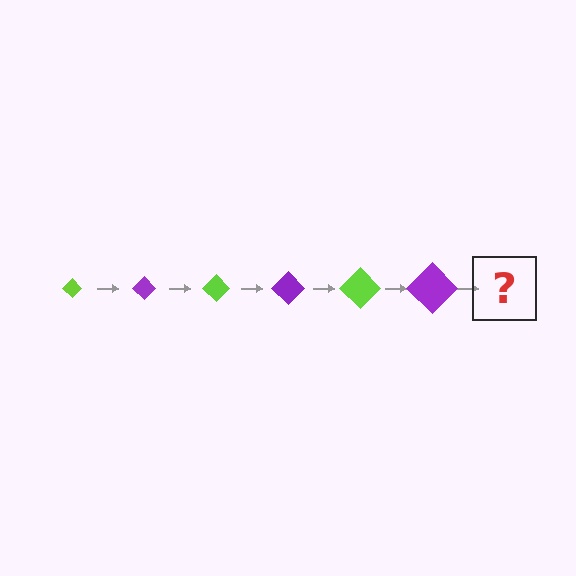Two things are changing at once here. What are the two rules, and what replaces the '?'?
The two rules are that the diamond grows larger each step and the color cycles through lime and purple. The '?' should be a lime diamond, larger than the previous one.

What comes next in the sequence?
The next element should be a lime diamond, larger than the previous one.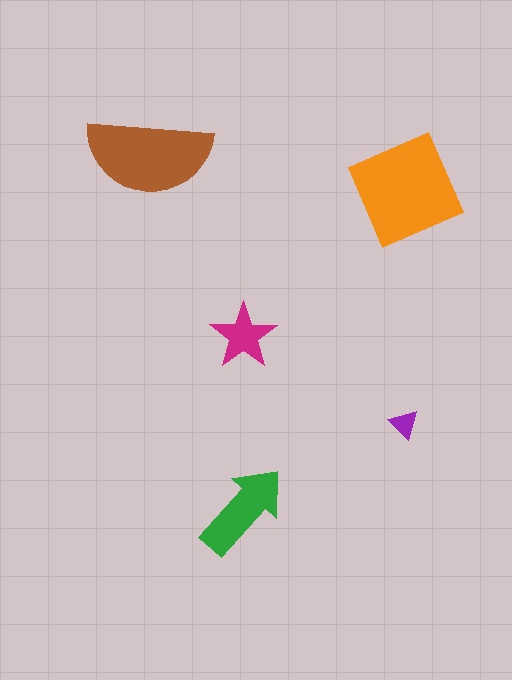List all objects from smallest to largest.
The purple triangle, the magenta star, the green arrow, the brown semicircle, the orange square.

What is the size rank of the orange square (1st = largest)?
1st.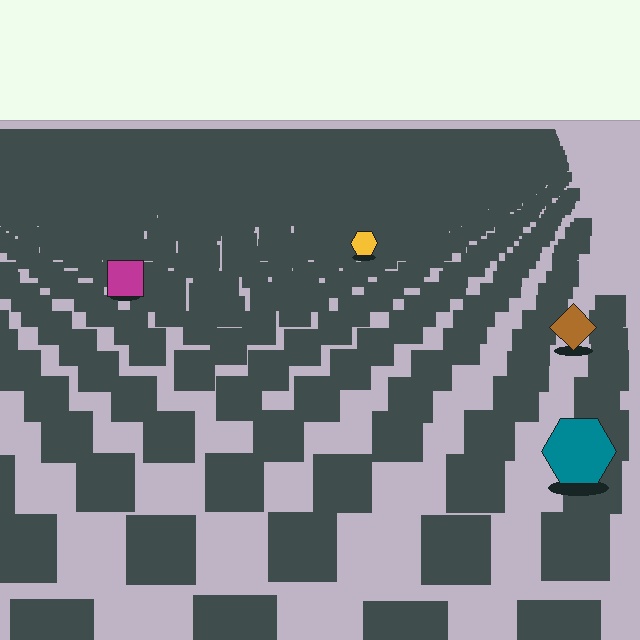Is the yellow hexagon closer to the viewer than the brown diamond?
No. The brown diamond is closer — you can tell from the texture gradient: the ground texture is coarser near it.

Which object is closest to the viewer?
The teal hexagon is closest. The texture marks near it are larger and more spread out.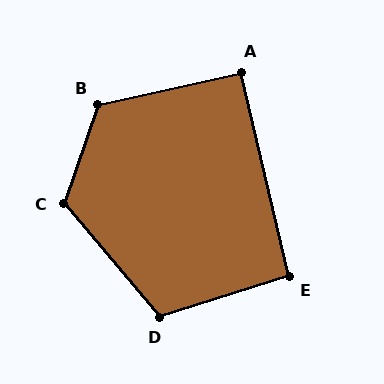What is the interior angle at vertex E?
Approximately 94 degrees (approximately right).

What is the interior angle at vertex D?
Approximately 113 degrees (obtuse).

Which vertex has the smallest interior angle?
A, at approximately 91 degrees.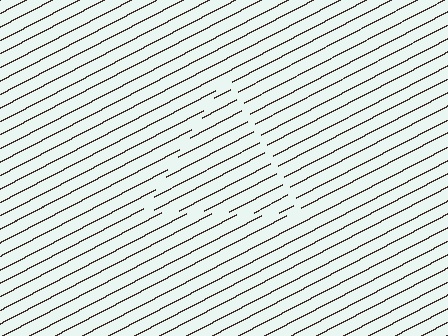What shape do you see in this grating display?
An illusory triangle. The interior of the shape contains the same grating, shifted by half a period — the contour is defined by the phase discontinuity where line-ends from the inner and outer gratings abut.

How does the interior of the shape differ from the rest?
The interior of the shape contains the same grating, shifted by half a period — the contour is defined by the phase discontinuity where line-ends from the inner and outer gratings abut.